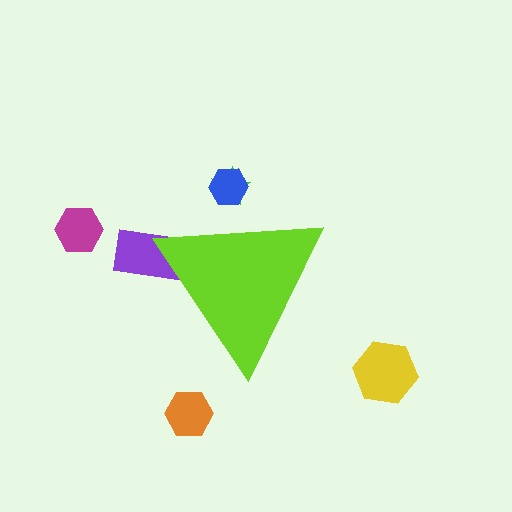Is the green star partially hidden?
Yes, the green star is partially hidden behind the lime triangle.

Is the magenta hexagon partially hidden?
No, the magenta hexagon is fully visible.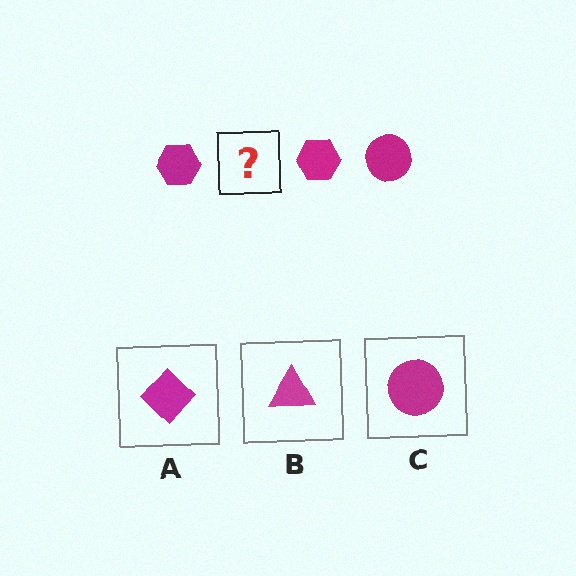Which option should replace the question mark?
Option C.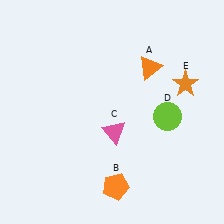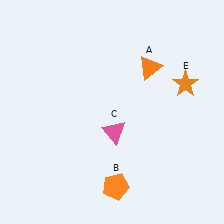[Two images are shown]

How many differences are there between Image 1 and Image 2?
There is 1 difference between the two images.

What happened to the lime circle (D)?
The lime circle (D) was removed in Image 2. It was in the bottom-right area of Image 1.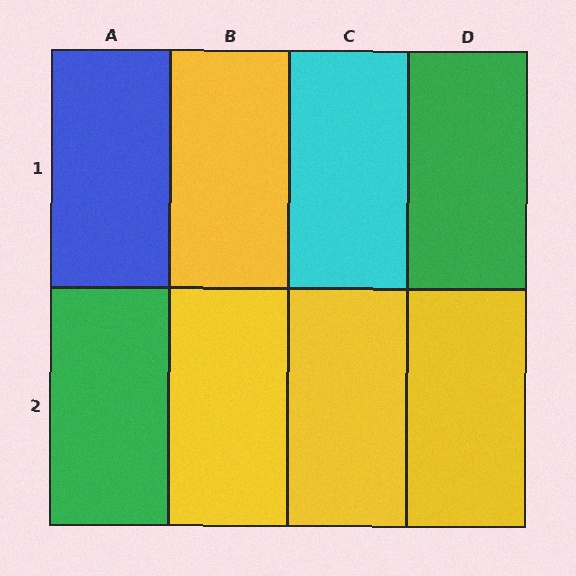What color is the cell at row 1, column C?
Cyan.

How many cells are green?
2 cells are green.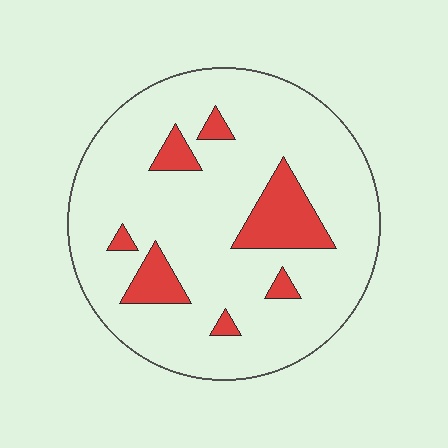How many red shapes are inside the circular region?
7.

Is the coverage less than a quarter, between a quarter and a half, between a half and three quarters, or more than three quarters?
Less than a quarter.